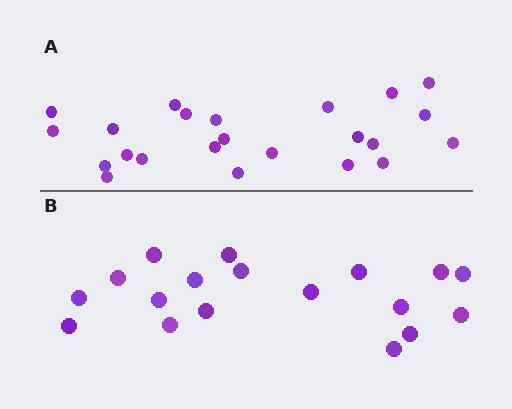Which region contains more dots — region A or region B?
Region A (the top region) has more dots.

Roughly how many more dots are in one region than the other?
Region A has about 5 more dots than region B.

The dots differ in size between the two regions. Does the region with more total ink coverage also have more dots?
No. Region B has more total ink coverage because its dots are larger, but region A actually contains more individual dots. Total area can be misleading — the number of items is what matters here.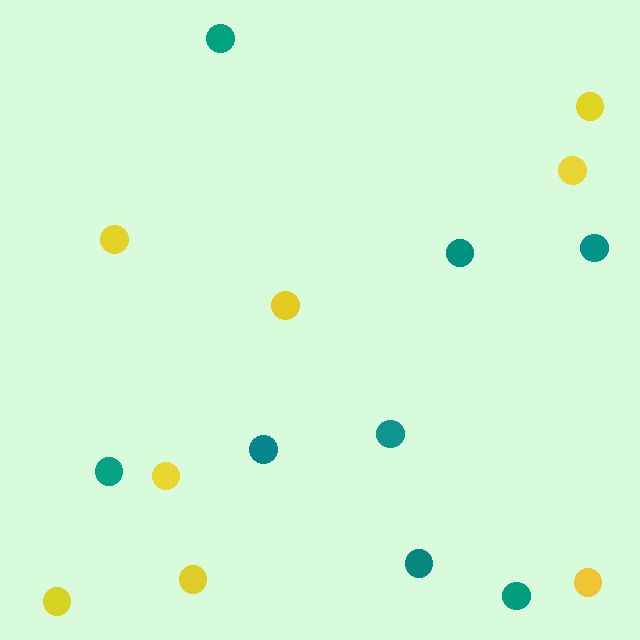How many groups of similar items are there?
There are 2 groups: one group of yellow circles (8) and one group of teal circles (8).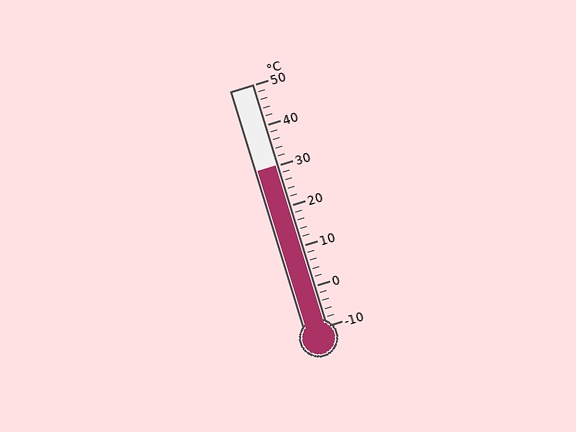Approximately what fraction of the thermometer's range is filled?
The thermometer is filled to approximately 65% of its range.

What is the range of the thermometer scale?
The thermometer scale ranges from -10°C to 50°C.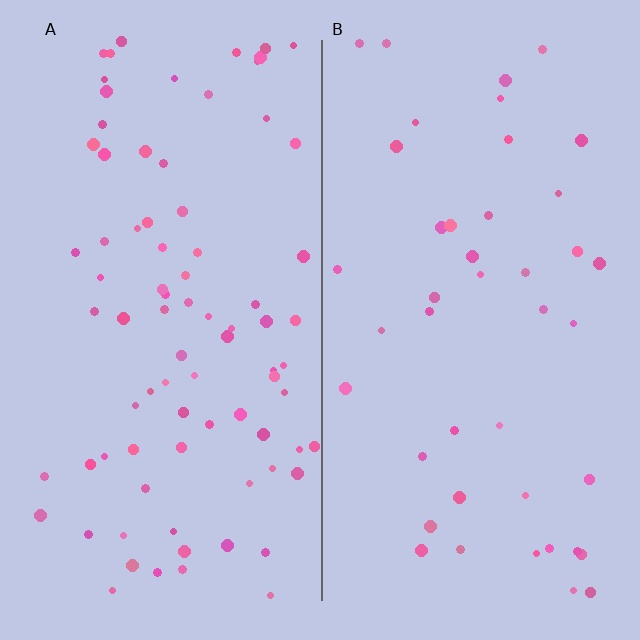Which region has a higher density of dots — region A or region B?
A (the left).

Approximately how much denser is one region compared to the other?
Approximately 1.9× — region A over region B.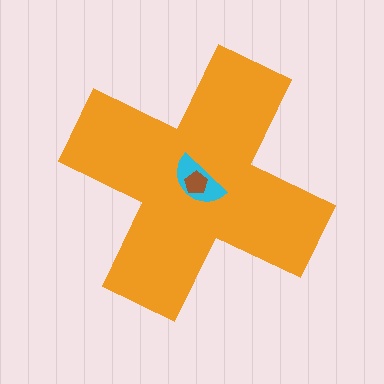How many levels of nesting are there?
3.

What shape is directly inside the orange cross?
The cyan semicircle.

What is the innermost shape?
The brown pentagon.